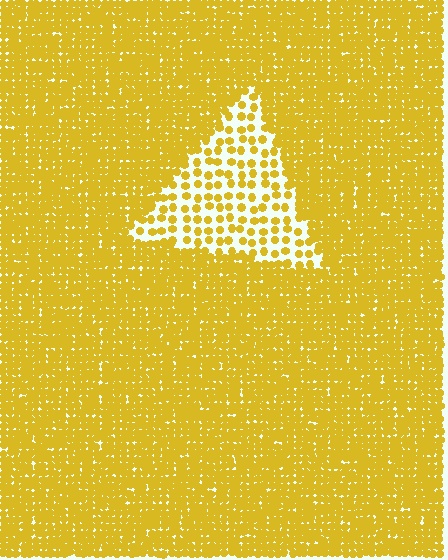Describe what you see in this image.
The image contains small yellow elements arranged at two different densities. A triangle-shaped region is visible where the elements are less densely packed than the surrounding area.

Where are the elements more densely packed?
The elements are more densely packed outside the triangle boundary.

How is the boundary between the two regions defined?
The boundary is defined by a change in element density (approximately 2.8x ratio). All elements are the same color, size, and shape.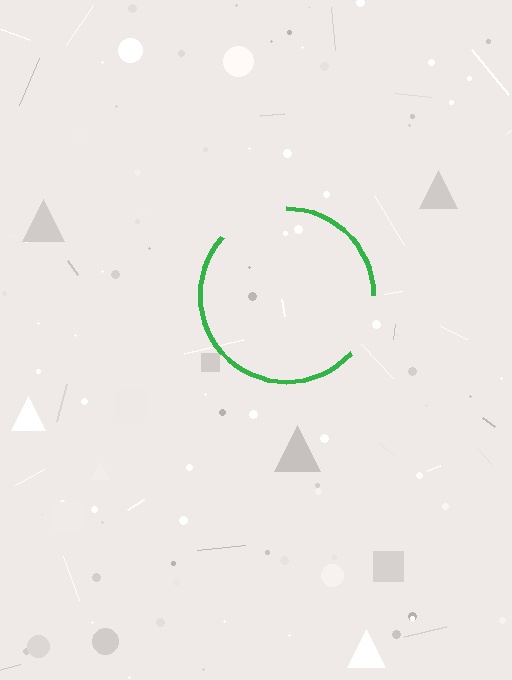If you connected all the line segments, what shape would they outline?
They would outline a circle.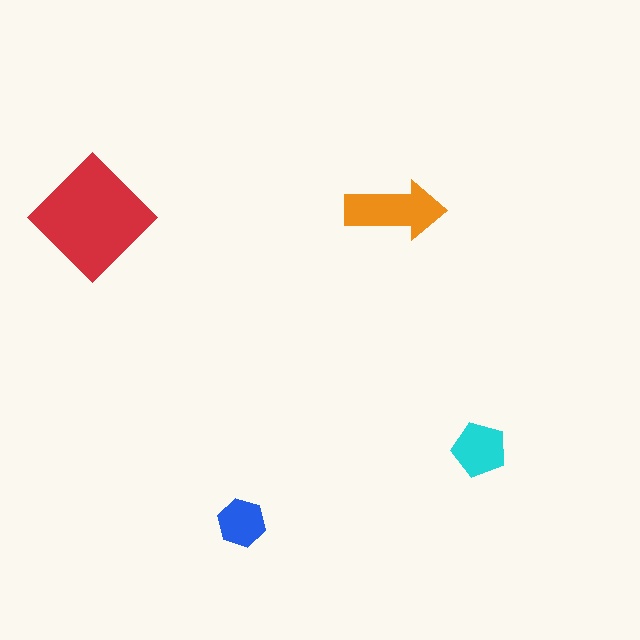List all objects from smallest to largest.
The blue hexagon, the cyan pentagon, the orange arrow, the red diamond.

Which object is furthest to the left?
The red diamond is leftmost.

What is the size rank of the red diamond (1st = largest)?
1st.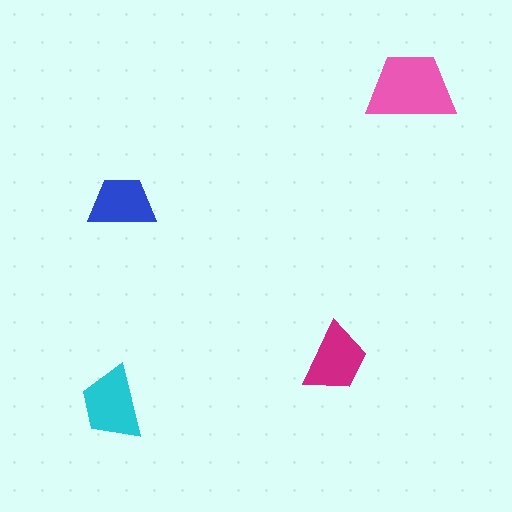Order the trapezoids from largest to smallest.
the pink one, the cyan one, the magenta one, the blue one.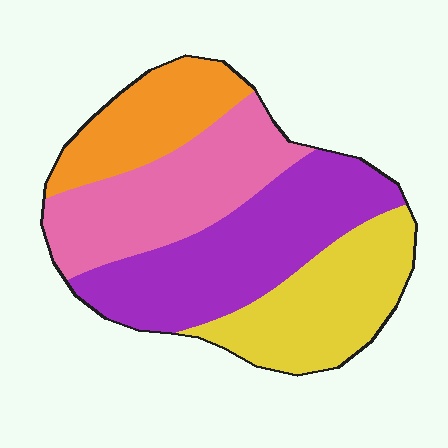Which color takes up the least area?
Orange, at roughly 15%.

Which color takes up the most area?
Purple, at roughly 35%.